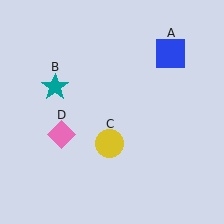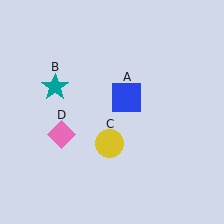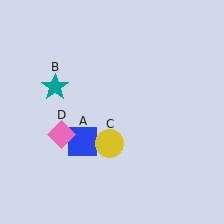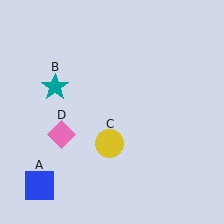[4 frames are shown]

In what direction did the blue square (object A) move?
The blue square (object A) moved down and to the left.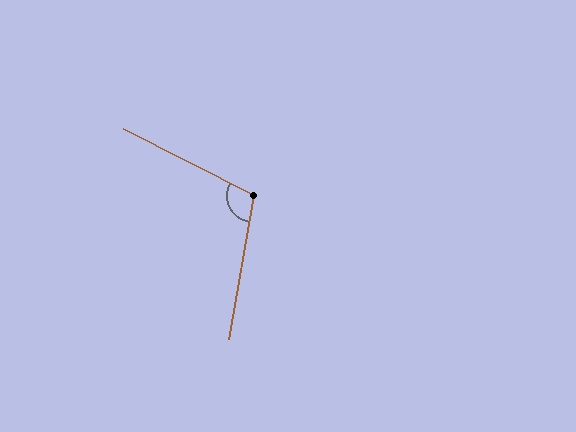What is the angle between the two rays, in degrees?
Approximately 107 degrees.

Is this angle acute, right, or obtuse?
It is obtuse.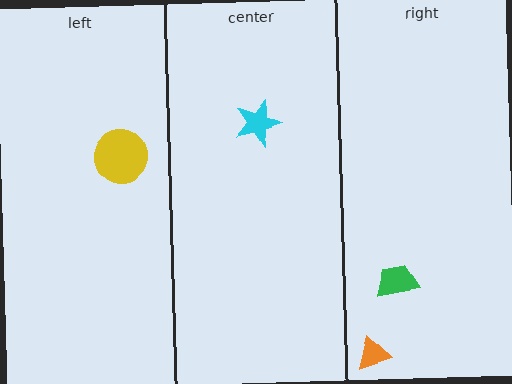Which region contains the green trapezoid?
The right region.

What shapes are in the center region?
The cyan star.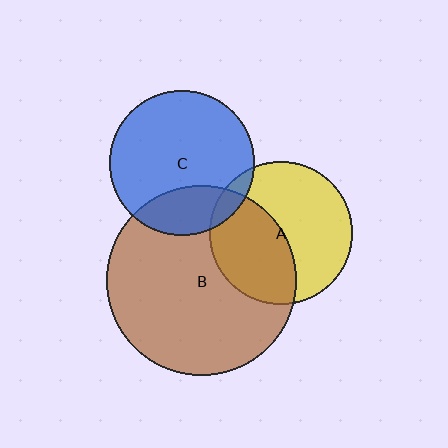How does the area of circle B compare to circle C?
Approximately 1.7 times.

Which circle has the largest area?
Circle B (brown).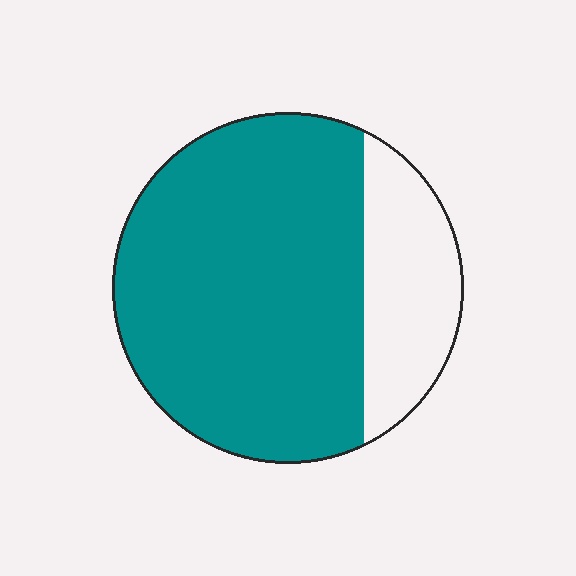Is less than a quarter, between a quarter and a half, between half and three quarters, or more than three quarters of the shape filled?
More than three quarters.